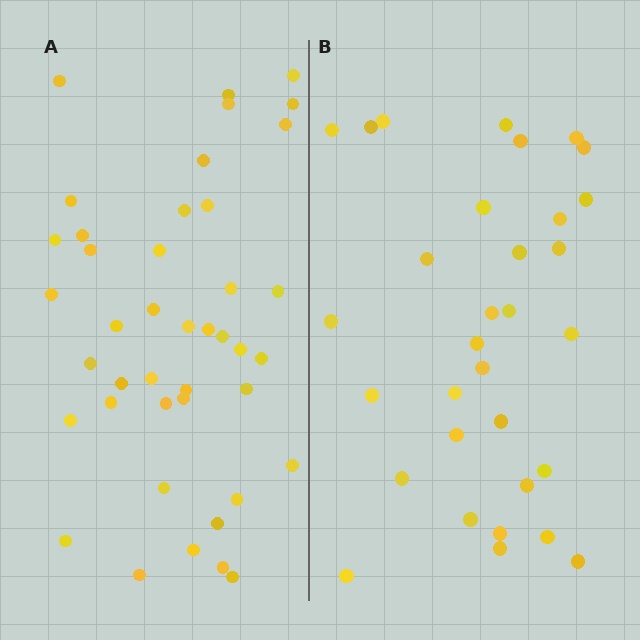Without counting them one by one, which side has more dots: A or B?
Region A (the left region) has more dots.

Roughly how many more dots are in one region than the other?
Region A has roughly 10 or so more dots than region B.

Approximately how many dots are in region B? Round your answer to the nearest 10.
About 30 dots. (The exact count is 32, which rounds to 30.)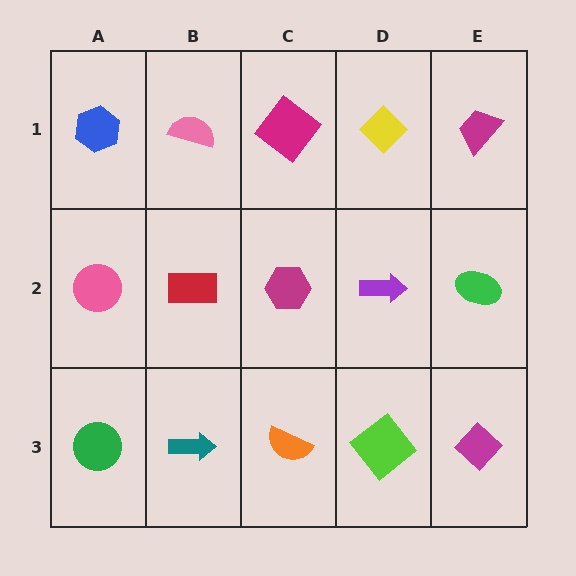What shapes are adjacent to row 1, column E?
A green ellipse (row 2, column E), a yellow diamond (row 1, column D).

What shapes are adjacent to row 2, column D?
A yellow diamond (row 1, column D), a lime diamond (row 3, column D), a magenta hexagon (row 2, column C), a green ellipse (row 2, column E).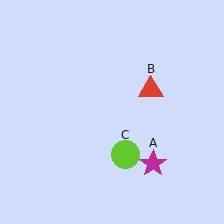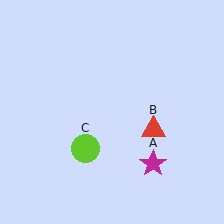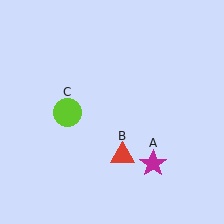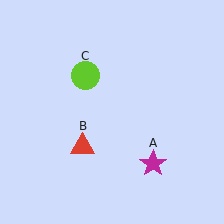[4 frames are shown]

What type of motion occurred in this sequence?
The red triangle (object B), lime circle (object C) rotated clockwise around the center of the scene.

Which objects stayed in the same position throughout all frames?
Magenta star (object A) remained stationary.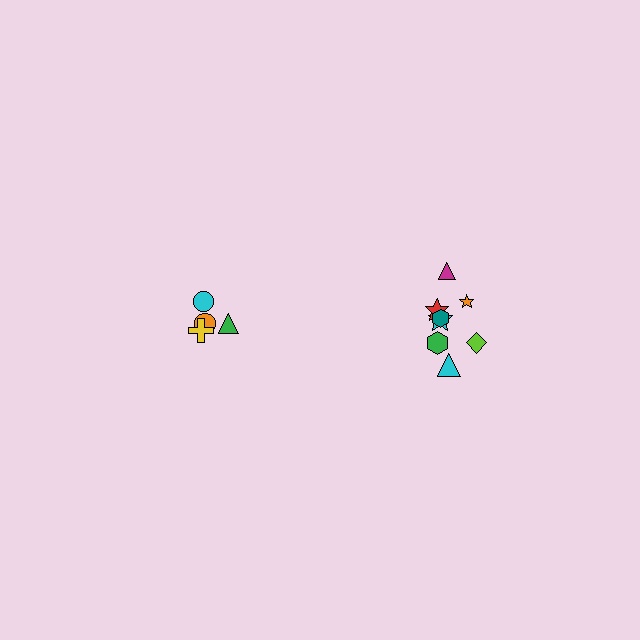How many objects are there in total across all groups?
There are 12 objects.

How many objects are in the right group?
There are 8 objects.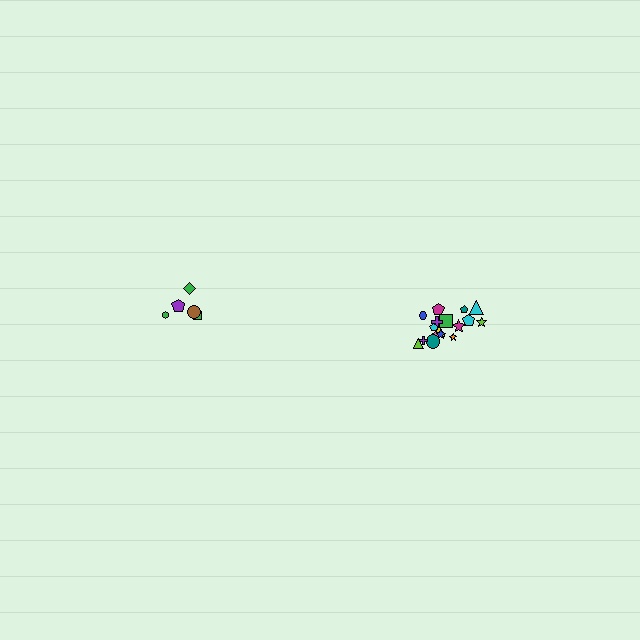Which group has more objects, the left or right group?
The right group.